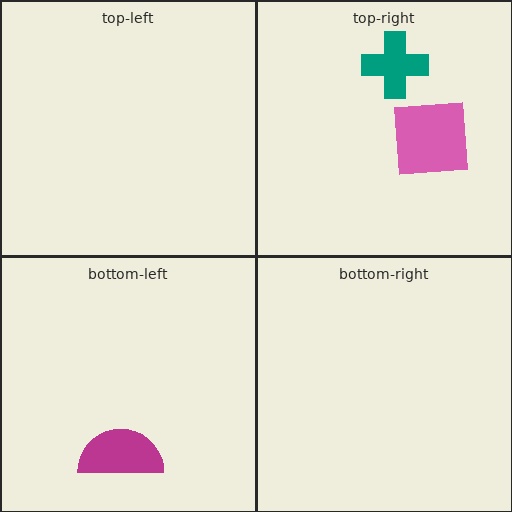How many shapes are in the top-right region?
2.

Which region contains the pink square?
The top-right region.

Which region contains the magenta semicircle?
The bottom-left region.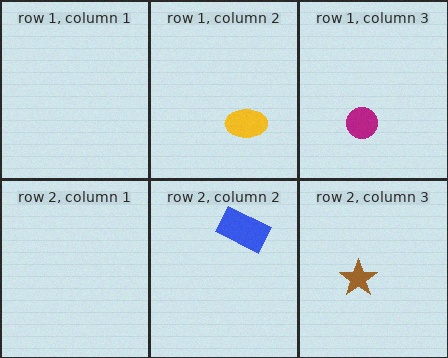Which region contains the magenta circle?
The row 1, column 3 region.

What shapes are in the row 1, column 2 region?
The yellow ellipse.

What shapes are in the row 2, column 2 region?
The blue rectangle.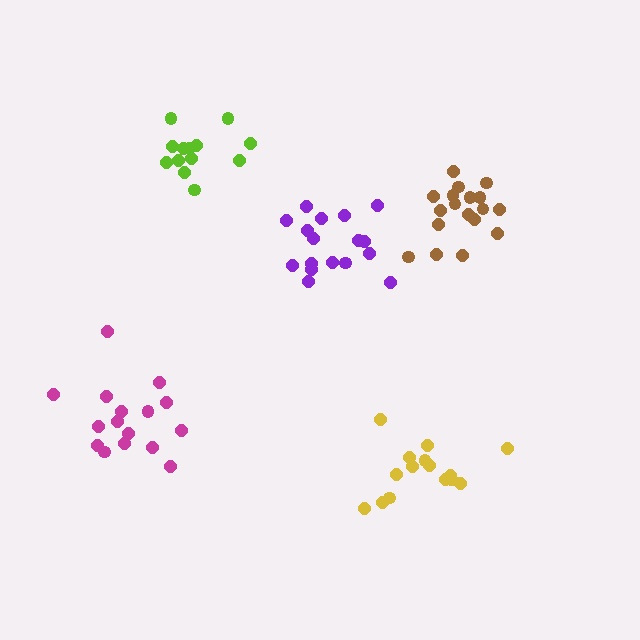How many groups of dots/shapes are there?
There are 5 groups.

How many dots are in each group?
Group 1: 17 dots, Group 2: 16 dots, Group 3: 13 dots, Group 4: 18 dots, Group 5: 15 dots (79 total).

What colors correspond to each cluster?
The clusters are colored: purple, magenta, lime, brown, yellow.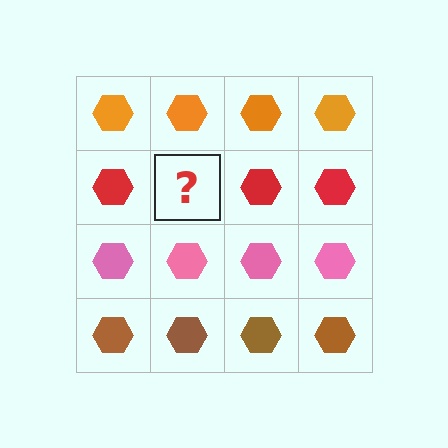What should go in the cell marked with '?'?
The missing cell should contain a red hexagon.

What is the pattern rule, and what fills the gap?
The rule is that each row has a consistent color. The gap should be filled with a red hexagon.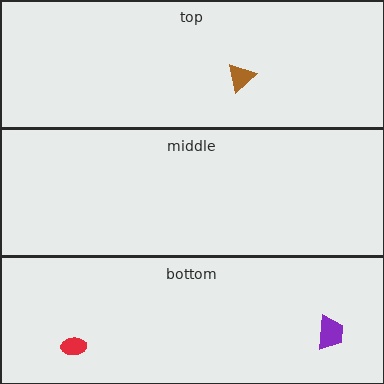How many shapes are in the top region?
1.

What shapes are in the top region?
The brown triangle.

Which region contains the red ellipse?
The bottom region.